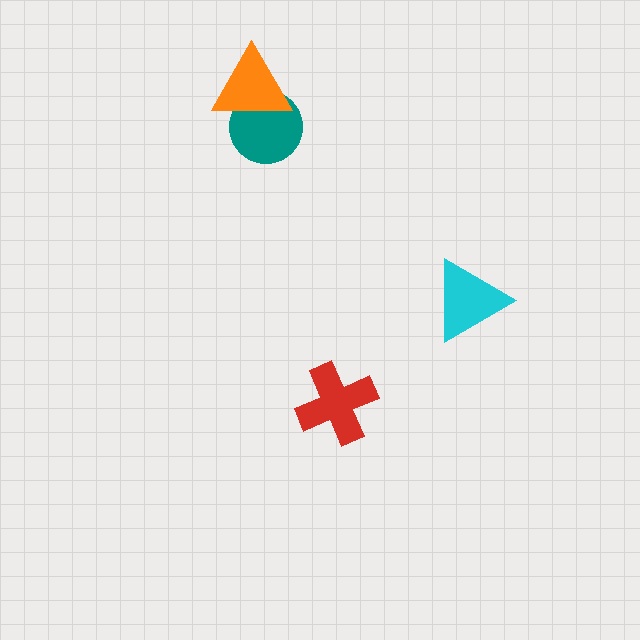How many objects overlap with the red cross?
0 objects overlap with the red cross.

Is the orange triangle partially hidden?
No, no other shape covers it.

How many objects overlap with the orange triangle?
1 object overlaps with the orange triangle.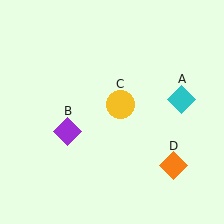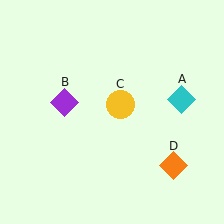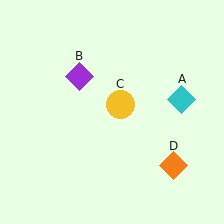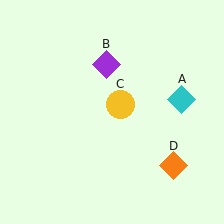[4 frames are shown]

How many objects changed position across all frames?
1 object changed position: purple diamond (object B).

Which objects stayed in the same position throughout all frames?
Cyan diamond (object A) and yellow circle (object C) and orange diamond (object D) remained stationary.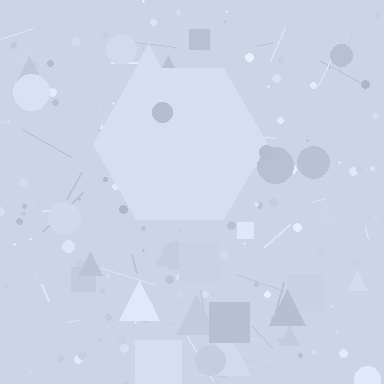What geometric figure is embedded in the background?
A hexagon is embedded in the background.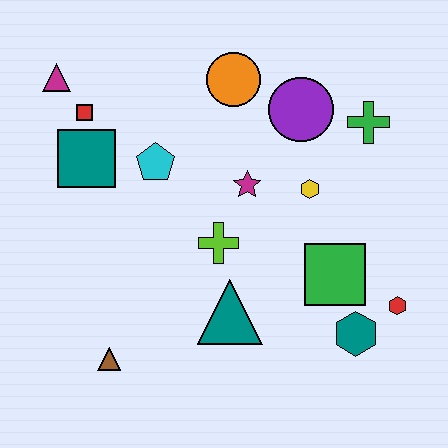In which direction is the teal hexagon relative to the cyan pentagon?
The teal hexagon is to the right of the cyan pentagon.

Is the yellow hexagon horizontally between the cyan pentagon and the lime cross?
No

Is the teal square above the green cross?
No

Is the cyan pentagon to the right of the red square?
Yes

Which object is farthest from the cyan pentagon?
The red hexagon is farthest from the cyan pentagon.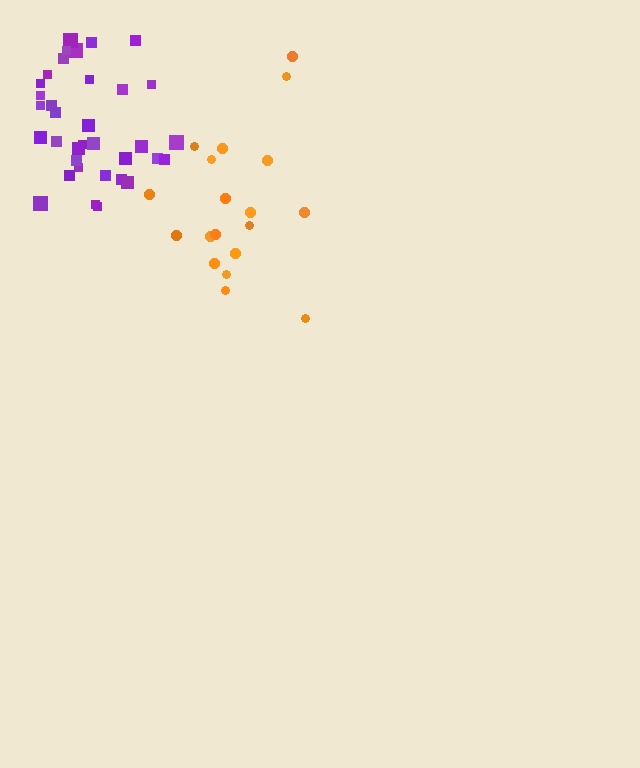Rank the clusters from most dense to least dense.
purple, orange.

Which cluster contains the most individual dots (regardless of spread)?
Purple (35).